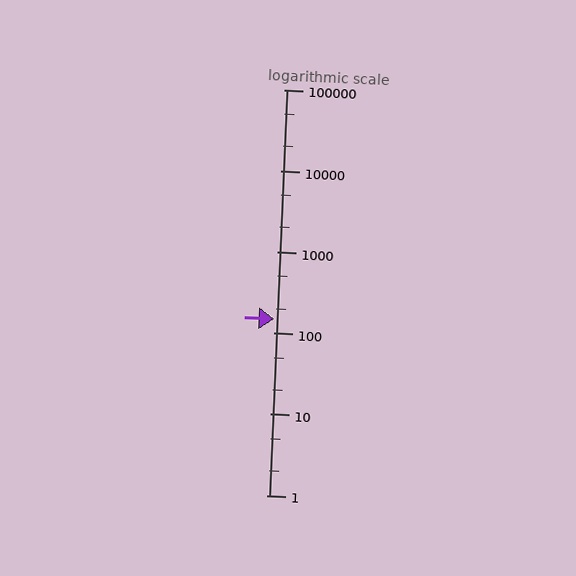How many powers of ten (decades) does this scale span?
The scale spans 5 decades, from 1 to 100000.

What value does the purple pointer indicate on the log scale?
The pointer indicates approximately 150.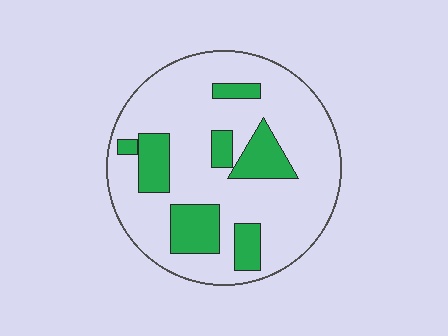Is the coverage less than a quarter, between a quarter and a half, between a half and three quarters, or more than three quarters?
Less than a quarter.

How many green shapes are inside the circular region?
7.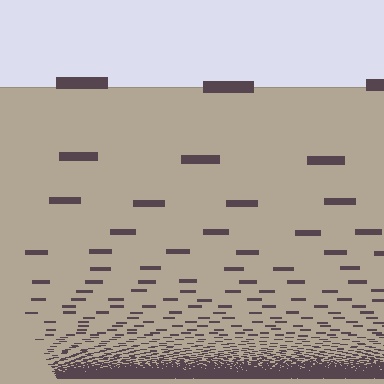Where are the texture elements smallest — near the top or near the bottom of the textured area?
Near the bottom.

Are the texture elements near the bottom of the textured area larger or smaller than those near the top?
Smaller. The gradient is inverted — elements near the bottom are smaller and denser.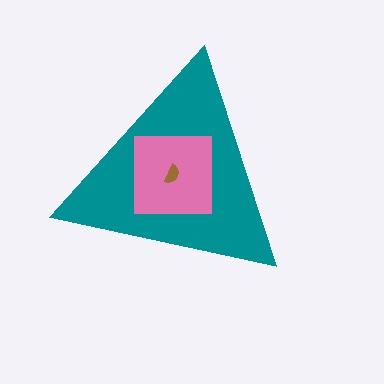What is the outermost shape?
The teal triangle.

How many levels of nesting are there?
3.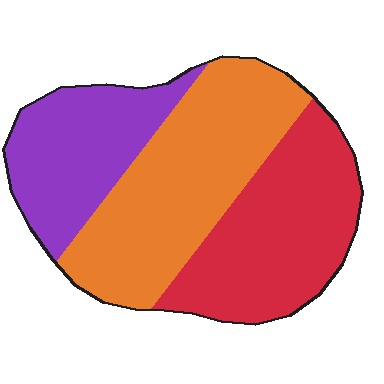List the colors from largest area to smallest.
From largest to smallest: orange, red, purple.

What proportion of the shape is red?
Red covers about 35% of the shape.